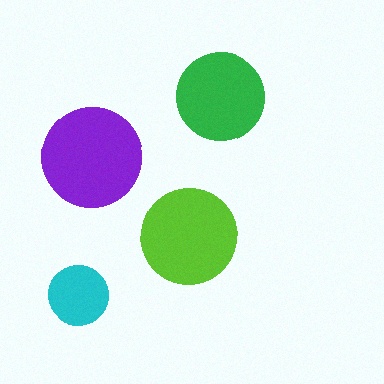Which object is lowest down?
The cyan circle is bottommost.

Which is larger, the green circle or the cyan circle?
The green one.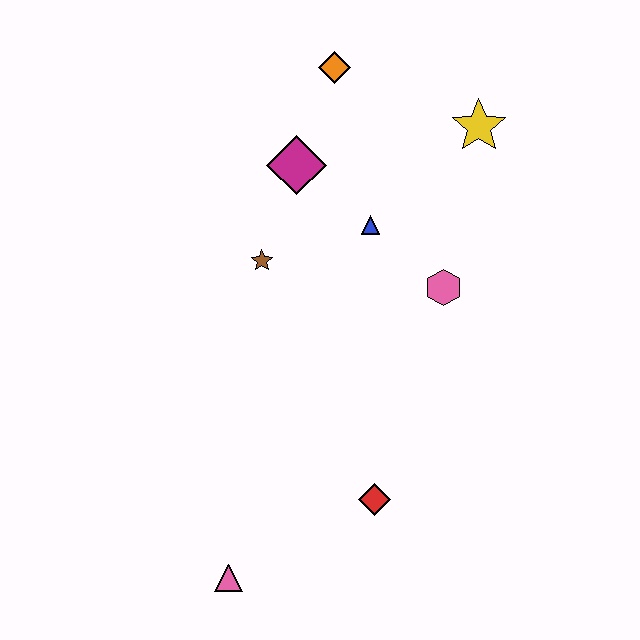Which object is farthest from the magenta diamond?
The pink triangle is farthest from the magenta diamond.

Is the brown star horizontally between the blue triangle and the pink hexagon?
No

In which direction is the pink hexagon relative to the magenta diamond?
The pink hexagon is to the right of the magenta diamond.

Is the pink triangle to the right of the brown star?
No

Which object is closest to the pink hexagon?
The blue triangle is closest to the pink hexagon.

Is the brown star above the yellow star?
No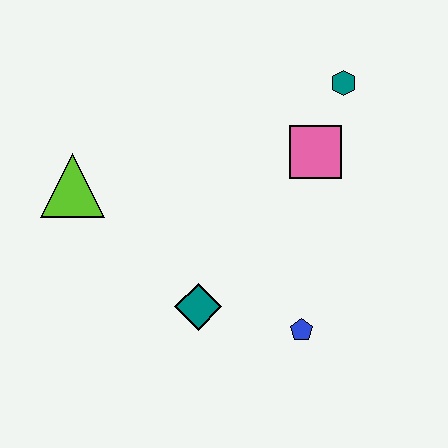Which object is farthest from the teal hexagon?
The lime triangle is farthest from the teal hexagon.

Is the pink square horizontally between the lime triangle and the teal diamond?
No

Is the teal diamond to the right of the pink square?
No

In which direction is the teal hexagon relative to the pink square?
The teal hexagon is above the pink square.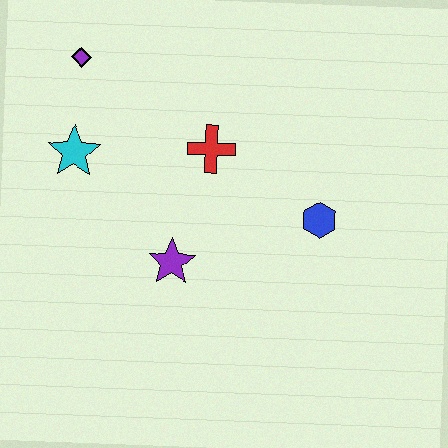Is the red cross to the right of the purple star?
Yes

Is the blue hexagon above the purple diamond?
No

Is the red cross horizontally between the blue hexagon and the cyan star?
Yes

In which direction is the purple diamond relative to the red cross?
The purple diamond is to the left of the red cross.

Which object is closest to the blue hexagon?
The red cross is closest to the blue hexagon.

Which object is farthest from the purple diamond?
The blue hexagon is farthest from the purple diamond.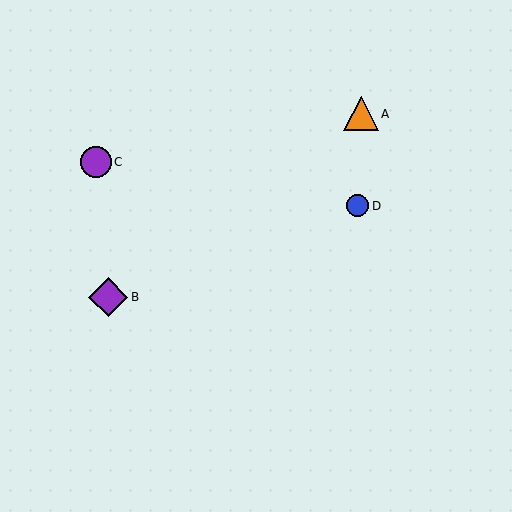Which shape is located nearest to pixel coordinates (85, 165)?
The purple circle (labeled C) at (96, 162) is nearest to that location.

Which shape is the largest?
The purple diamond (labeled B) is the largest.